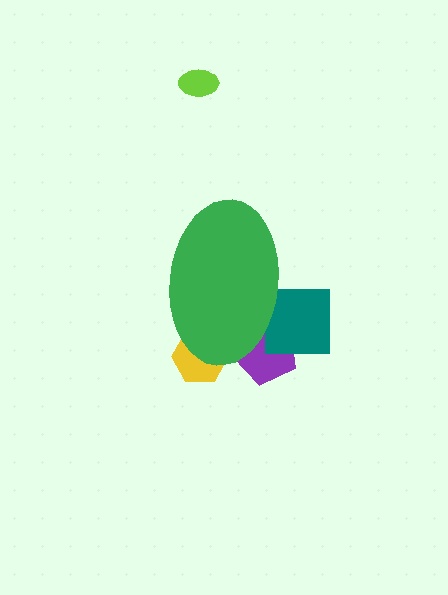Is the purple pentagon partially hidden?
Yes, the purple pentagon is partially hidden behind the green ellipse.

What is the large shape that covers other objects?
A green ellipse.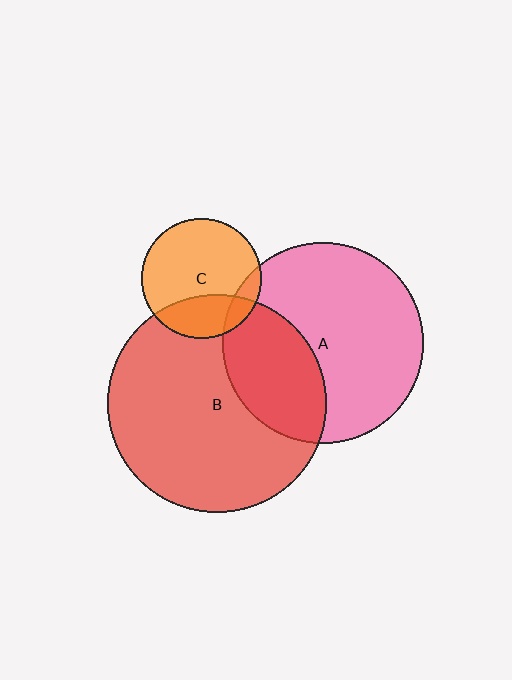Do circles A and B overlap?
Yes.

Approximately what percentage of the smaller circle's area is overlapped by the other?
Approximately 35%.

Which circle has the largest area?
Circle B (red).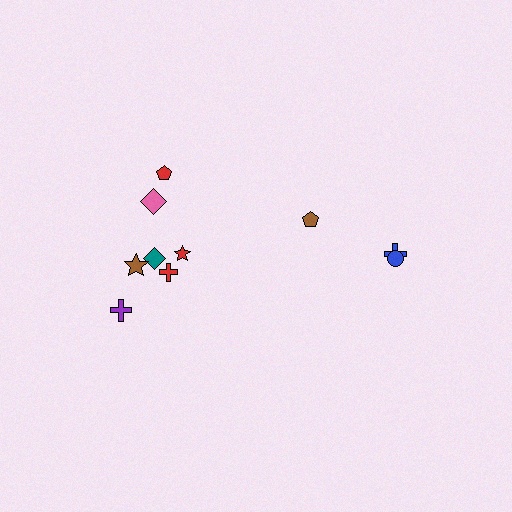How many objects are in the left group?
There are 7 objects.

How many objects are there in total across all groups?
There are 10 objects.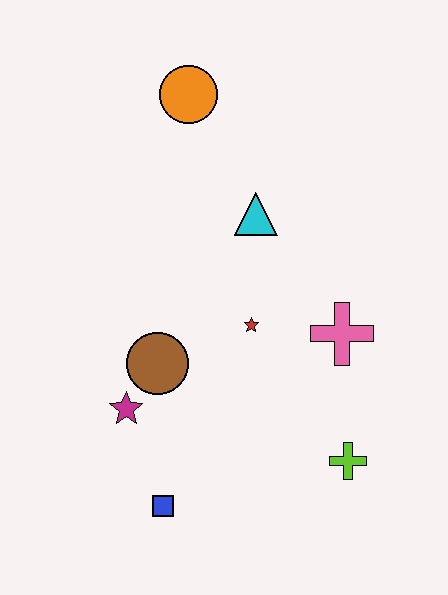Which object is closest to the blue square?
The magenta star is closest to the blue square.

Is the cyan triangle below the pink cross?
No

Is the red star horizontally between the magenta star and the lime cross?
Yes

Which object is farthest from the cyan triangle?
The blue square is farthest from the cyan triangle.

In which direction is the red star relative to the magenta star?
The red star is to the right of the magenta star.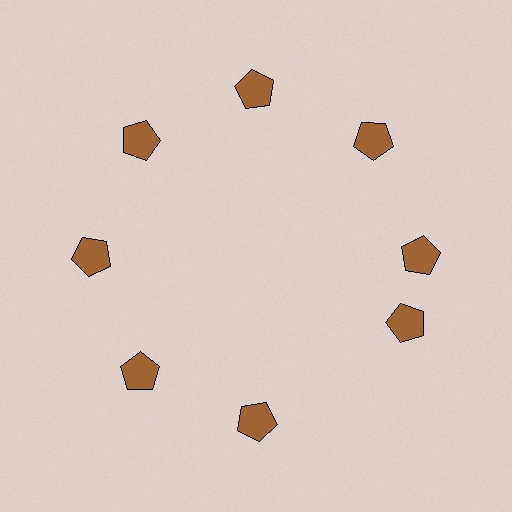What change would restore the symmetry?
The symmetry would be restored by rotating it back into even spacing with its neighbors so that all 8 pentagons sit at equal angles and equal distance from the center.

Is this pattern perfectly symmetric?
No. The 8 brown pentagons are arranged in a ring, but one element near the 4 o'clock position is rotated out of alignment along the ring, breaking the 8-fold rotational symmetry.